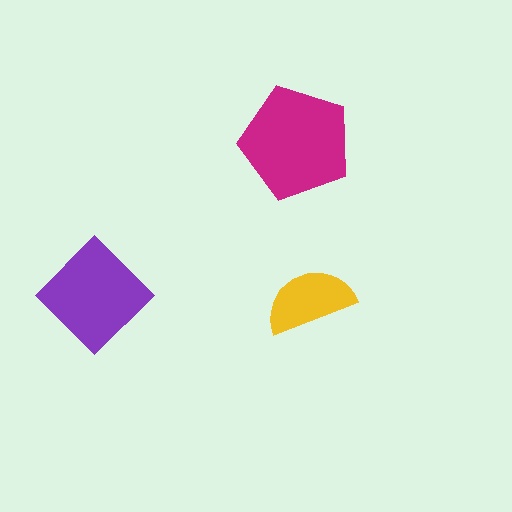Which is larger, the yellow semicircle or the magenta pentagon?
The magenta pentagon.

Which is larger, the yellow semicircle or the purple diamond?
The purple diamond.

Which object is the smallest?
The yellow semicircle.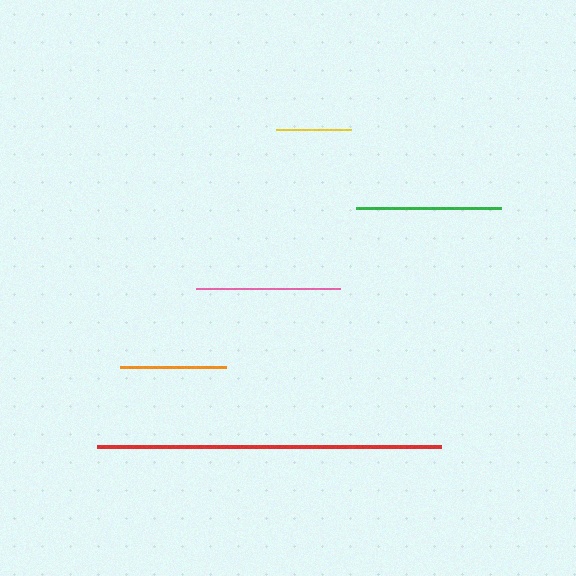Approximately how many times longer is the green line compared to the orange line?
The green line is approximately 1.4 times the length of the orange line.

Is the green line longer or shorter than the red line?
The red line is longer than the green line.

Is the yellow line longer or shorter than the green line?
The green line is longer than the yellow line.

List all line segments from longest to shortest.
From longest to shortest: red, green, pink, orange, yellow.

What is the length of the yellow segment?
The yellow segment is approximately 76 pixels long.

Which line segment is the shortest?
The yellow line is the shortest at approximately 76 pixels.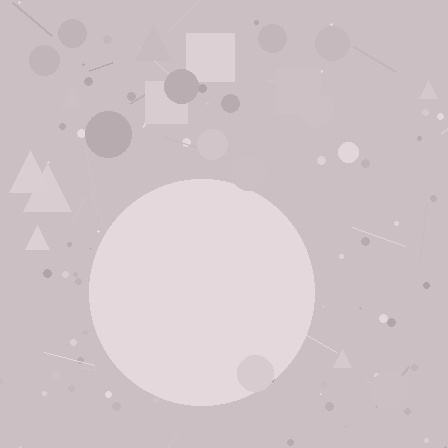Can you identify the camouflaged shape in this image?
The camouflaged shape is a circle.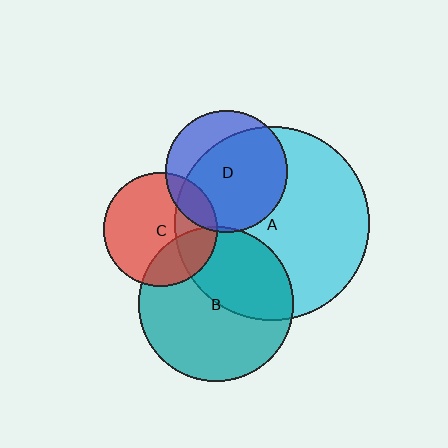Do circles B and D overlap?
Yes.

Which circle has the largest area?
Circle A (cyan).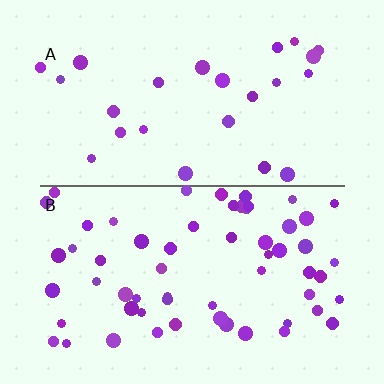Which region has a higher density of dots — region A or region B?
B (the bottom).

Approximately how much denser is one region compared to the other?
Approximately 2.5× — region B over region A.